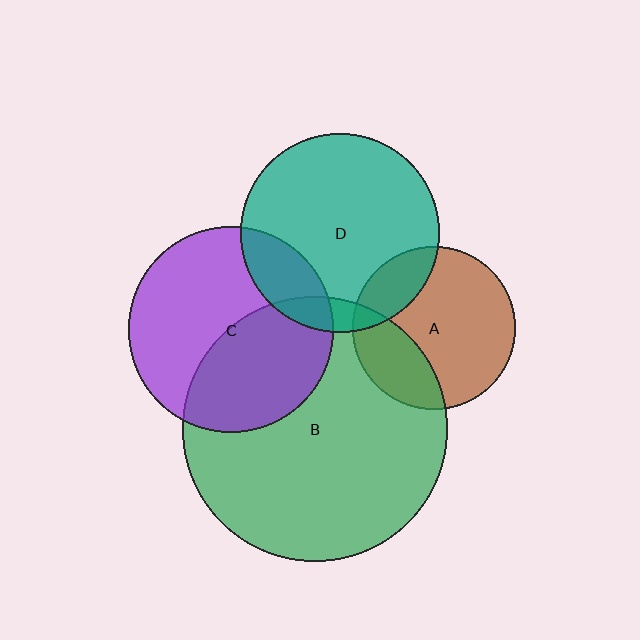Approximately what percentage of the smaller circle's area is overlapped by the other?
Approximately 20%.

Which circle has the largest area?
Circle B (green).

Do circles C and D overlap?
Yes.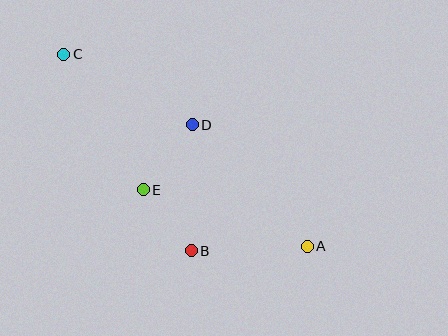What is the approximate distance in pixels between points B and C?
The distance between B and C is approximately 235 pixels.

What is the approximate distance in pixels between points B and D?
The distance between B and D is approximately 126 pixels.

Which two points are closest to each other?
Points B and E are closest to each other.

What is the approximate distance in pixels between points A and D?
The distance between A and D is approximately 167 pixels.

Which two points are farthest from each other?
Points A and C are farthest from each other.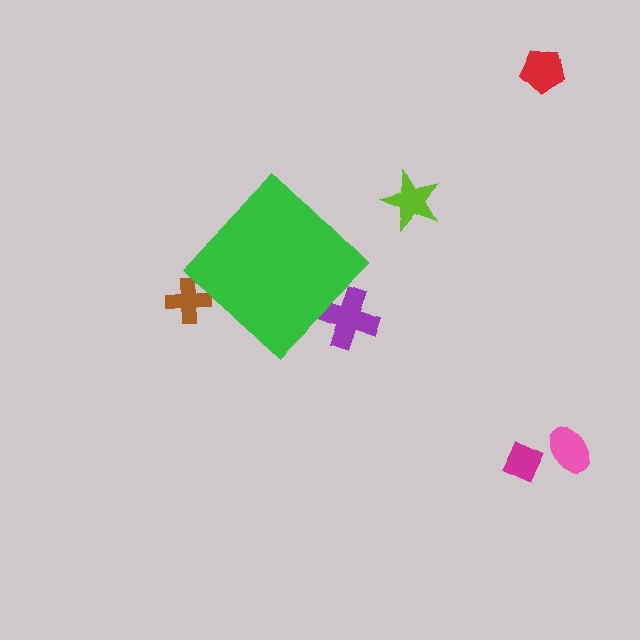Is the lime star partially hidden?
No, the lime star is fully visible.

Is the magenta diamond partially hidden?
No, the magenta diamond is fully visible.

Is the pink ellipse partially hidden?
No, the pink ellipse is fully visible.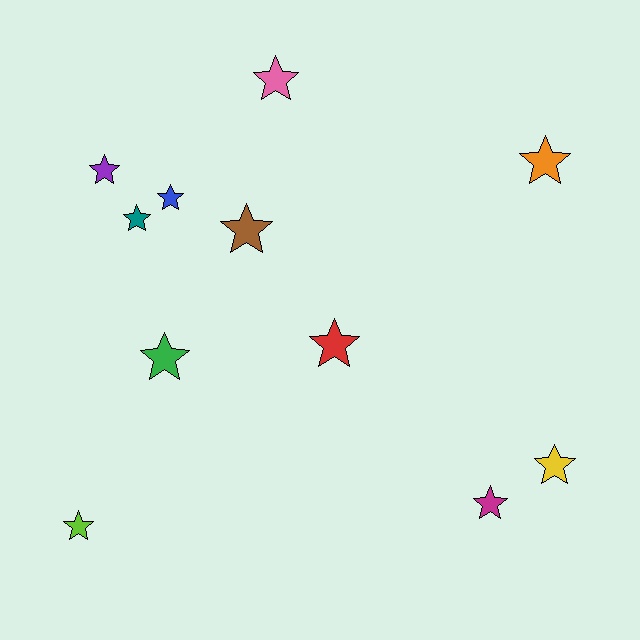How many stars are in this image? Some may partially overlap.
There are 11 stars.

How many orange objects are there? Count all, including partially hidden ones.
There is 1 orange object.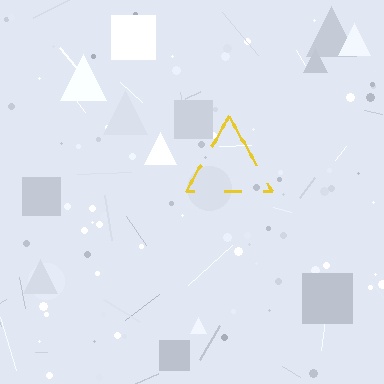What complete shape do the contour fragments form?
The contour fragments form a triangle.